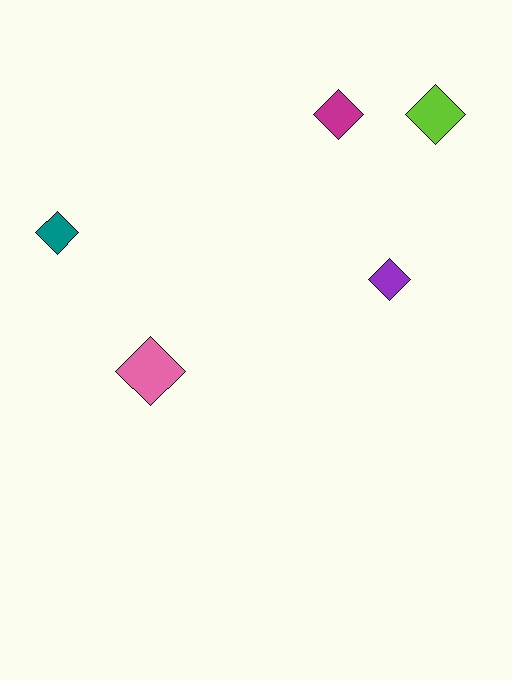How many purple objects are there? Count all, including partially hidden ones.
There is 1 purple object.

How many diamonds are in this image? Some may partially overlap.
There are 5 diamonds.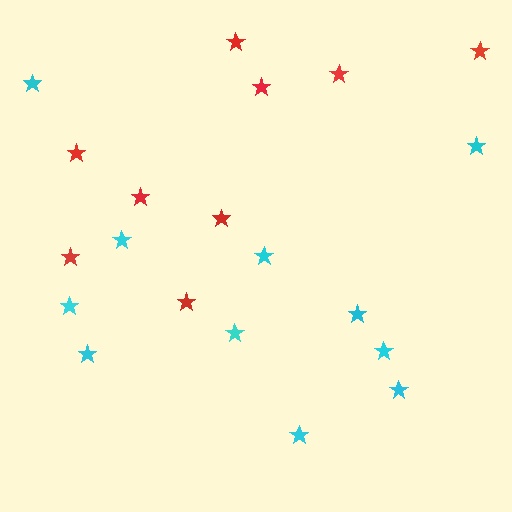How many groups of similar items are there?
There are 2 groups: one group of red stars (9) and one group of cyan stars (11).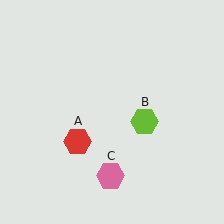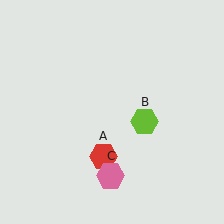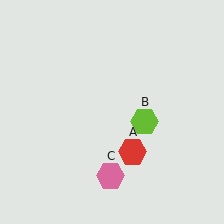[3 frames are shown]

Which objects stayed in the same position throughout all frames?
Lime hexagon (object B) and pink hexagon (object C) remained stationary.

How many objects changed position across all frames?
1 object changed position: red hexagon (object A).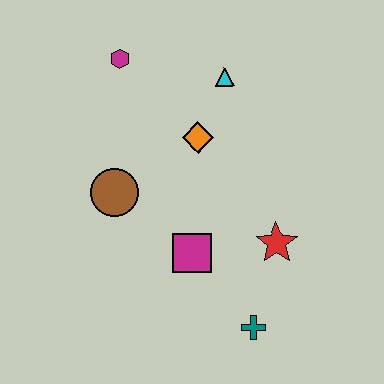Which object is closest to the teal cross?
The red star is closest to the teal cross.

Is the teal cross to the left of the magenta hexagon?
No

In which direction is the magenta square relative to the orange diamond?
The magenta square is below the orange diamond.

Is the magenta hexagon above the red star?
Yes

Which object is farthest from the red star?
The magenta hexagon is farthest from the red star.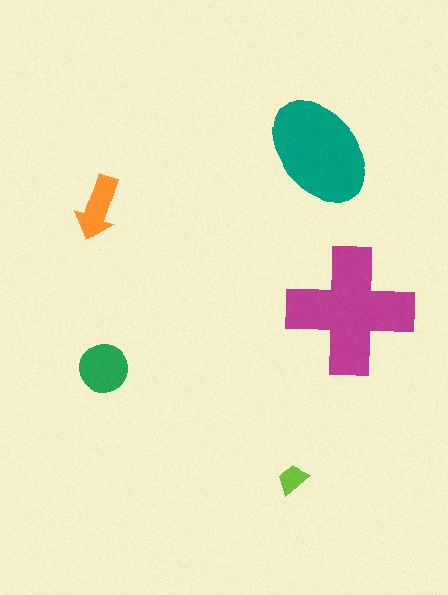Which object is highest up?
The teal ellipse is topmost.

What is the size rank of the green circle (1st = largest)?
3rd.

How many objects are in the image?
There are 5 objects in the image.